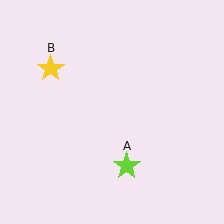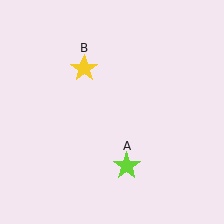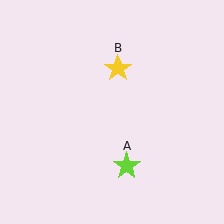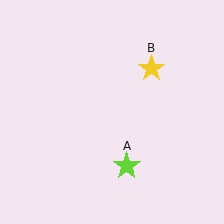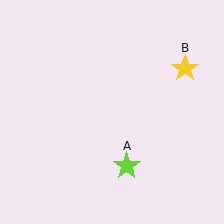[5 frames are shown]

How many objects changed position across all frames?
1 object changed position: yellow star (object B).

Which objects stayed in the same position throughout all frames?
Lime star (object A) remained stationary.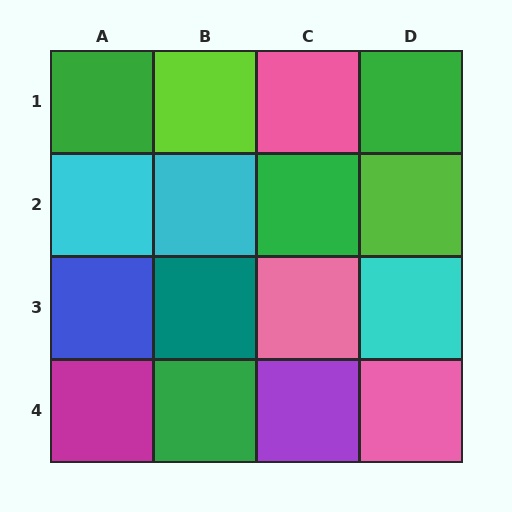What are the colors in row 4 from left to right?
Magenta, green, purple, pink.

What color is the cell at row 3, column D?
Cyan.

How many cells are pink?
3 cells are pink.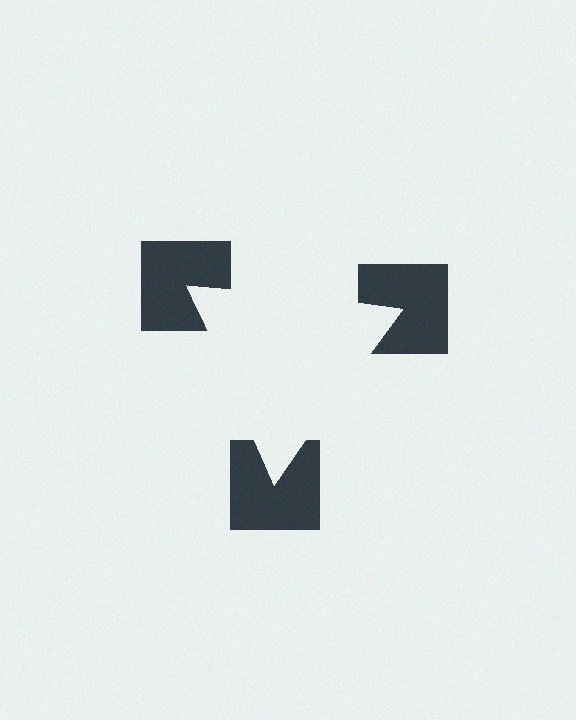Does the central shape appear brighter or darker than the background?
It typically appears slightly brighter than the background, even though no actual brightness change is drawn.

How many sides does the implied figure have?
3 sides.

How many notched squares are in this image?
There are 3 — one at each vertex of the illusory triangle.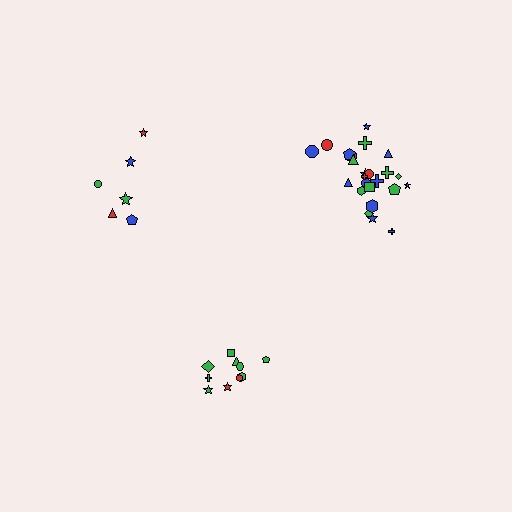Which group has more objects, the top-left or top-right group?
The top-right group.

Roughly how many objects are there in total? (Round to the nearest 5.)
Roughly 40 objects in total.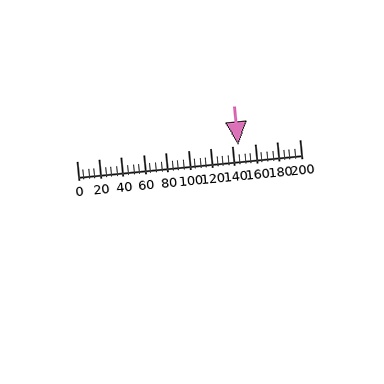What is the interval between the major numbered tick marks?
The major tick marks are spaced 20 units apart.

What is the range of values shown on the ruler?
The ruler shows values from 0 to 200.